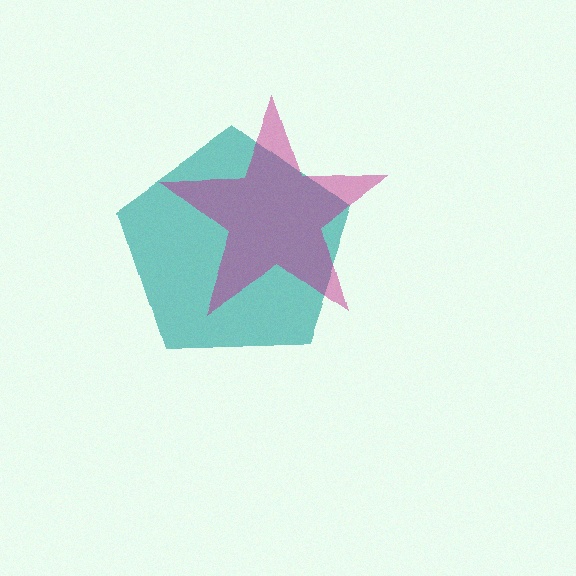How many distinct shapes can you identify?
There are 2 distinct shapes: a teal pentagon, a magenta star.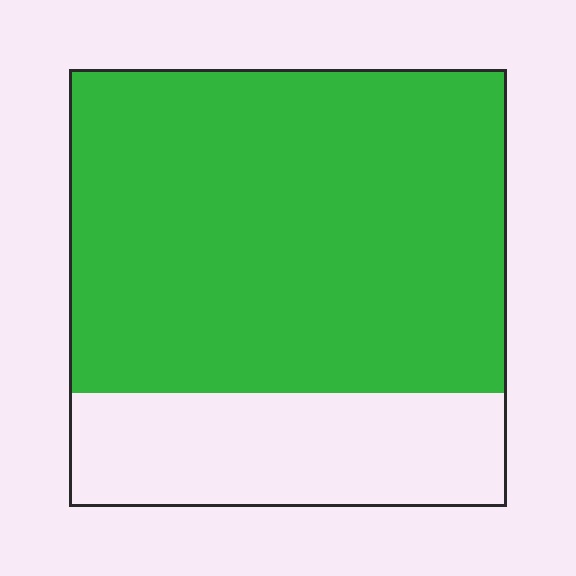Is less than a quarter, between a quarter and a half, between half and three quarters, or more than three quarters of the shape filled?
Between half and three quarters.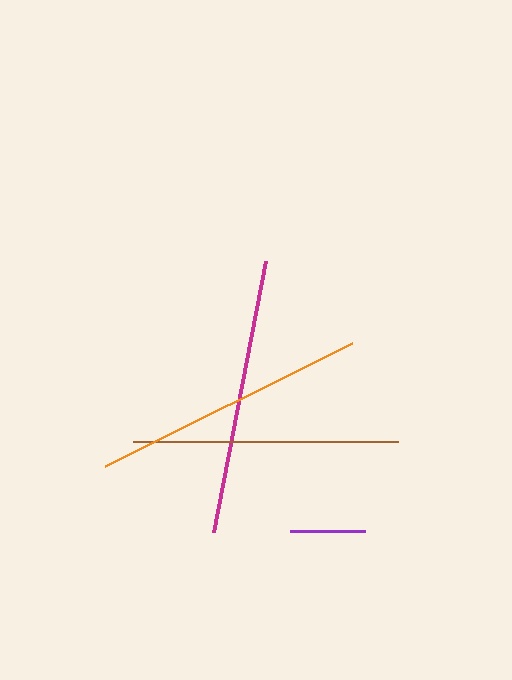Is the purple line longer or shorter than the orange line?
The orange line is longer than the purple line.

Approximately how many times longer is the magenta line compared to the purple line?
The magenta line is approximately 3.7 times the length of the purple line.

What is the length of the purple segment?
The purple segment is approximately 76 pixels long.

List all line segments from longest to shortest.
From longest to shortest: magenta, orange, brown, purple.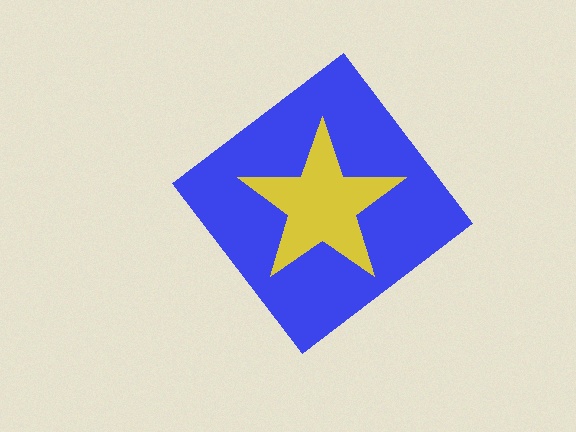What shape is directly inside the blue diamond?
The yellow star.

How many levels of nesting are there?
2.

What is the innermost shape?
The yellow star.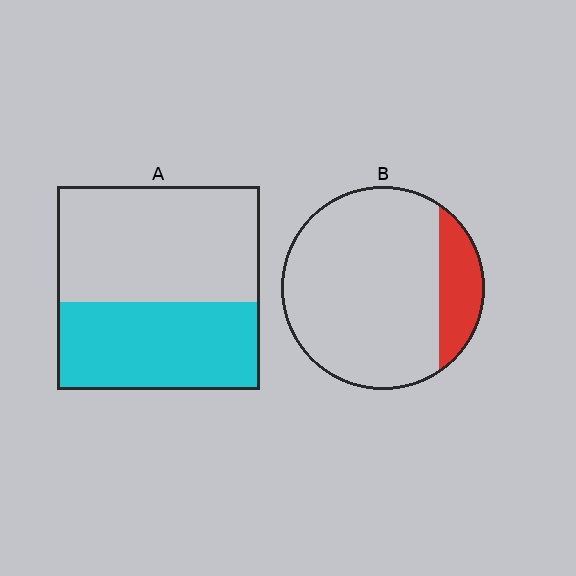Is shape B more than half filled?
No.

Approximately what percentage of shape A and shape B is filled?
A is approximately 45% and B is approximately 15%.